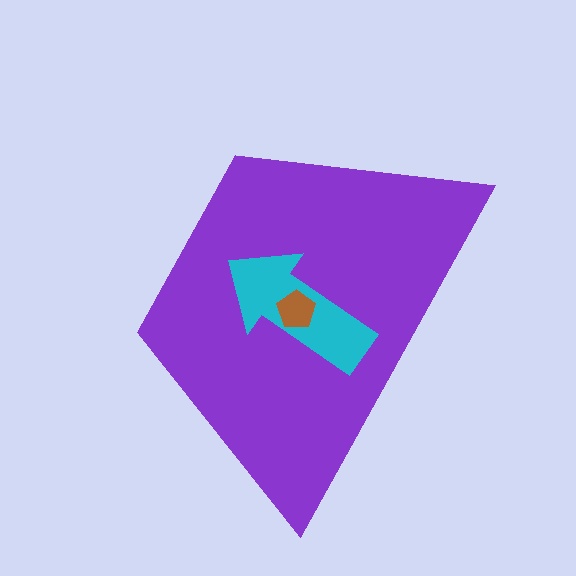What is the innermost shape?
The brown pentagon.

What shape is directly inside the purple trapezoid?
The cyan arrow.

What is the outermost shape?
The purple trapezoid.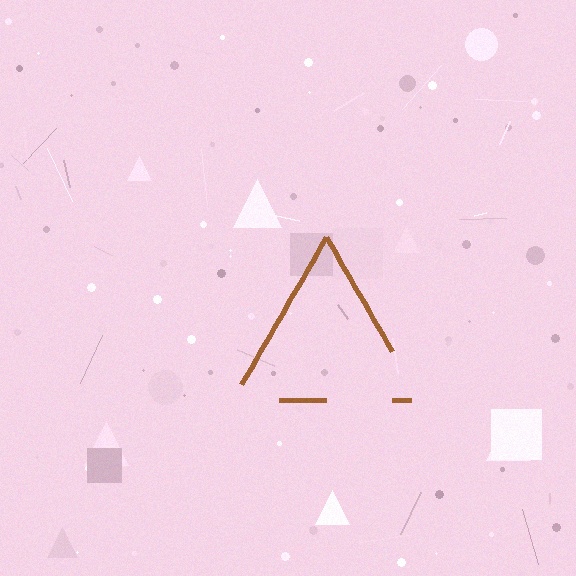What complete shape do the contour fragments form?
The contour fragments form a triangle.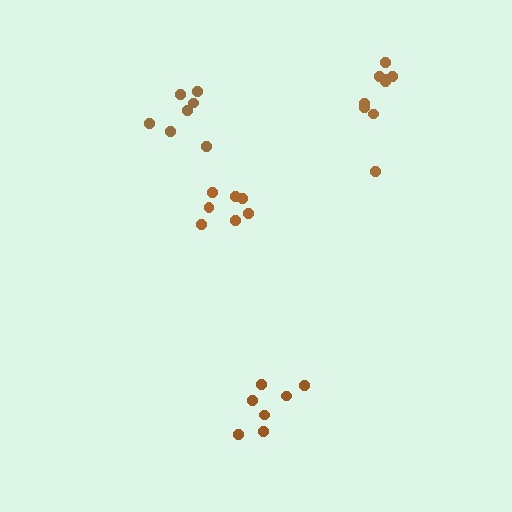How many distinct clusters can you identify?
There are 4 distinct clusters.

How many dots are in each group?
Group 1: 7 dots, Group 2: 9 dots, Group 3: 7 dots, Group 4: 7 dots (30 total).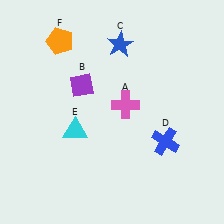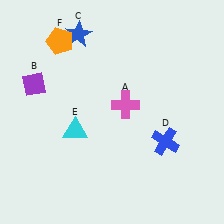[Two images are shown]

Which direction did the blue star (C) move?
The blue star (C) moved left.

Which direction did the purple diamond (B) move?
The purple diamond (B) moved left.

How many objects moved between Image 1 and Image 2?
2 objects moved between the two images.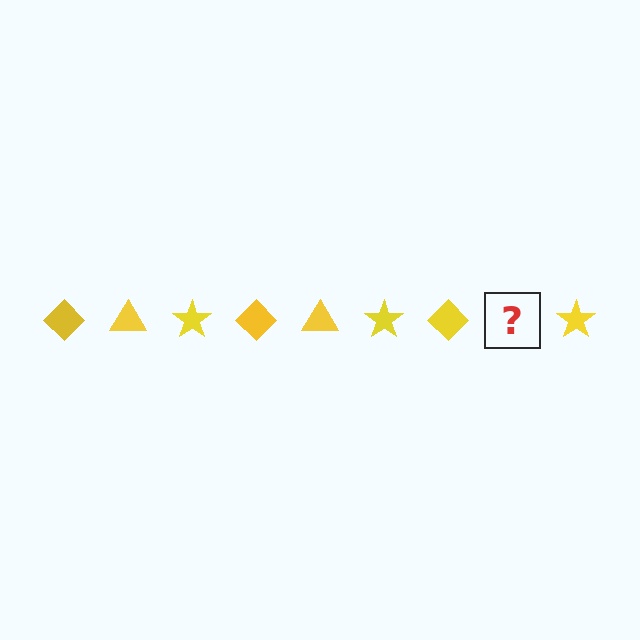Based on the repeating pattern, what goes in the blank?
The blank should be a yellow triangle.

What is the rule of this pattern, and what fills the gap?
The rule is that the pattern cycles through diamond, triangle, star shapes in yellow. The gap should be filled with a yellow triangle.